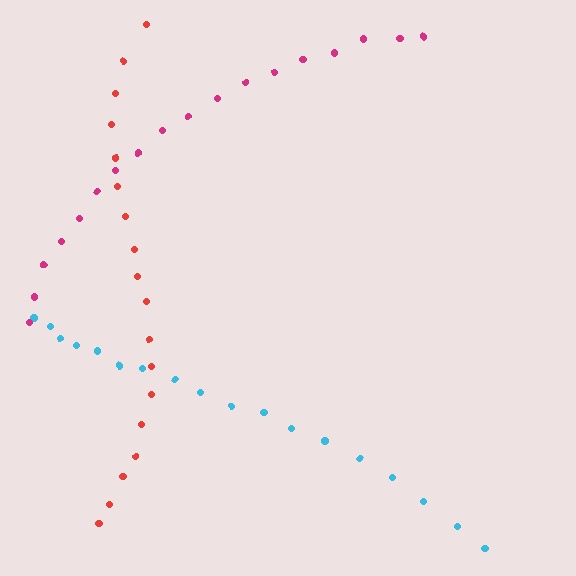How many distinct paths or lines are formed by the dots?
There are 3 distinct paths.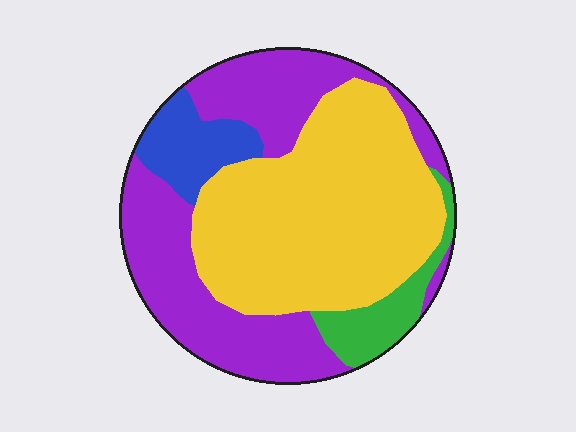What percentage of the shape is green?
Green covers around 10% of the shape.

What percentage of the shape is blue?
Blue takes up less than a quarter of the shape.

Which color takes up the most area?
Yellow, at roughly 45%.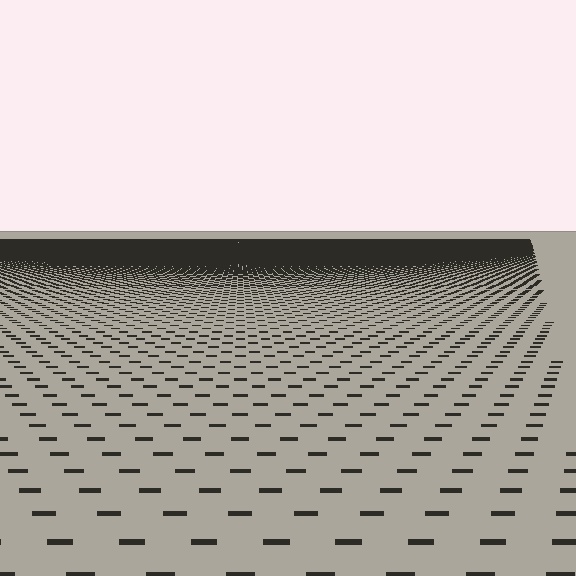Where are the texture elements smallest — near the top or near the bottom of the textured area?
Near the top.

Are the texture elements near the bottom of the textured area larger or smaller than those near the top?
Larger. Near the bottom, elements are closer to the viewer and appear at a bigger on-screen size.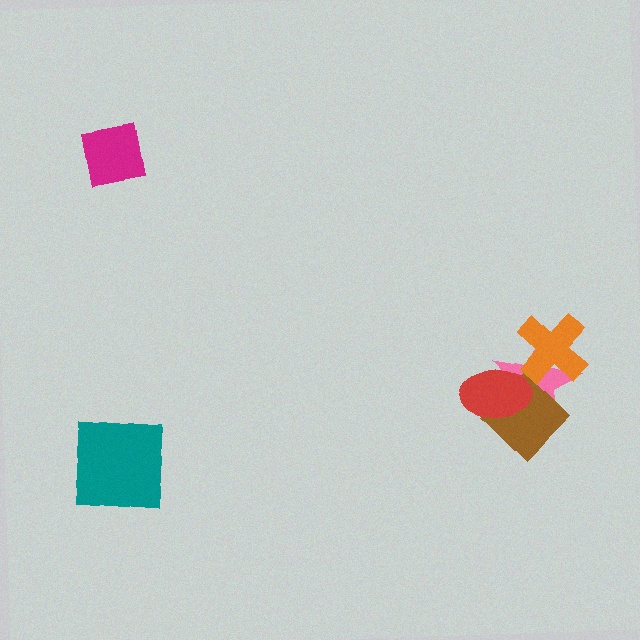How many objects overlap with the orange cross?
1 object overlaps with the orange cross.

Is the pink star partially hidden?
Yes, it is partially covered by another shape.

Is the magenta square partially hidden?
No, no other shape covers it.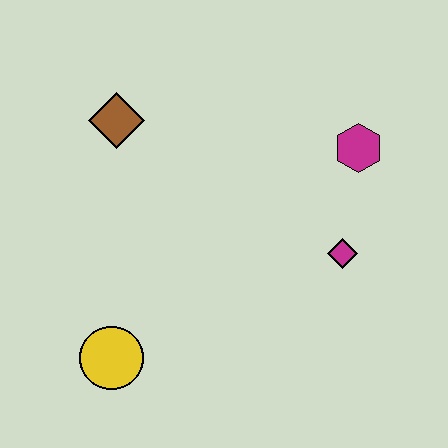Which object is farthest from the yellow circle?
The magenta hexagon is farthest from the yellow circle.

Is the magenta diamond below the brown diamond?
Yes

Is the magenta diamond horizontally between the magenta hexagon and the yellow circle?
Yes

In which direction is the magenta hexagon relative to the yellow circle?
The magenta hexagon is to the right of the yellow circle.